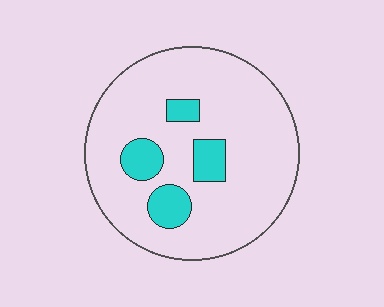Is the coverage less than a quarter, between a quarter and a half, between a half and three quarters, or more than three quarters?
Less than a quarter.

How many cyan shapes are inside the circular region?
4.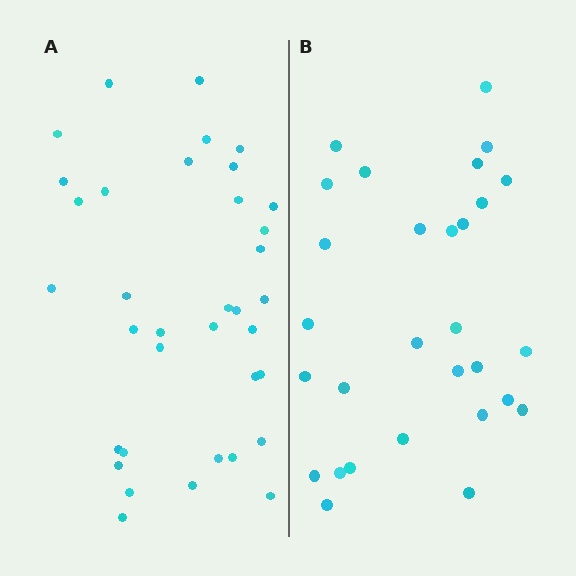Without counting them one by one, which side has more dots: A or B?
Region A (the left region) has more dots.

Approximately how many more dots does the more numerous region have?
Region A has roughly 8 or so more dots than region B.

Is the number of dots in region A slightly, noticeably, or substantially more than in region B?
Region A has only slightly more — the two regions are fairly close. The ratio is roughly 1.2 to 1.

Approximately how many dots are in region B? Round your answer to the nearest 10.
About 30 dots. (The exact count is 29, which rounds to 30.)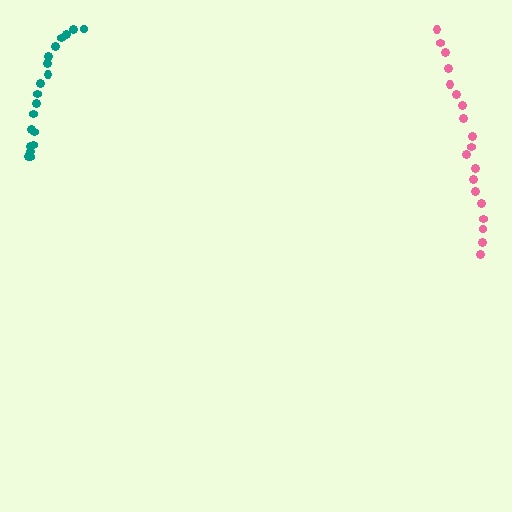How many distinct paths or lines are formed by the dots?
There are 2 distinct paths.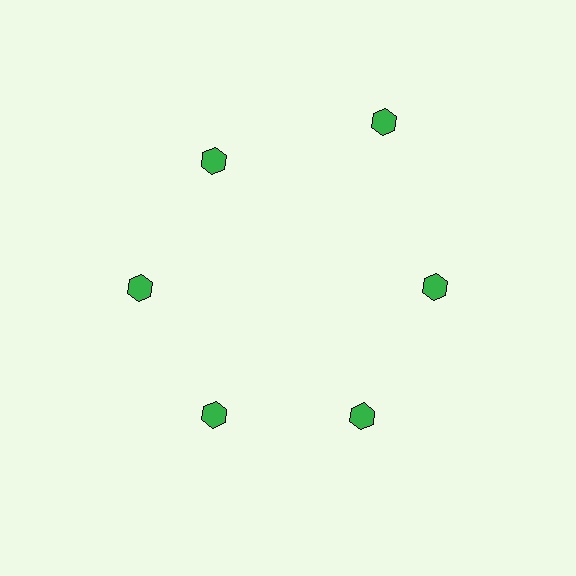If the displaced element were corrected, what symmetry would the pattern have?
It would have 6-fold rotational symmetry — the pattern would map onto itself every 60 degrees.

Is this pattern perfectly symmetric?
No. The 6 green hexagons are arranged in a ring, but one element near the 1 o'clock position is pushed outward from the center, breaking the 6-fold rotational symmetry.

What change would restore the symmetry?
The symmetry would be restored by moving it inward, back onto the ring so that all 6 hexagons sit at equal angles and equal distance from the center.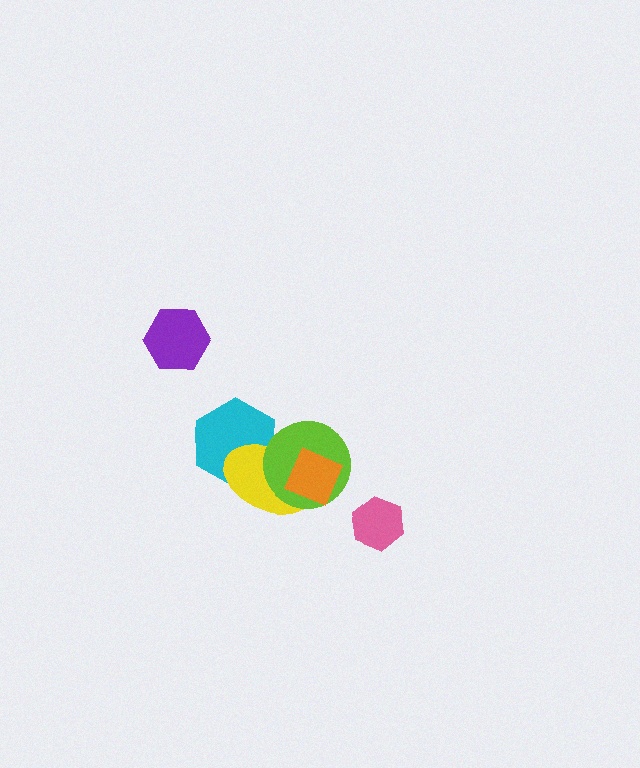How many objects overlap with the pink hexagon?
0 objects overlap with the pink hexagon.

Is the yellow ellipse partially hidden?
Yes, it is partially covered by another shape.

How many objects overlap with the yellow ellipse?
3 objects overlap with the yellow ellipse.